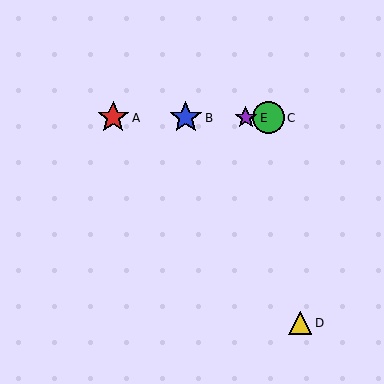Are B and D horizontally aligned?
No, B is at y≈118 and D is at y≈323.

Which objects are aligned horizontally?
Objects A, B, C, E are aligned horizontally.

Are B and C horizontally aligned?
Yes, both are at y≈118.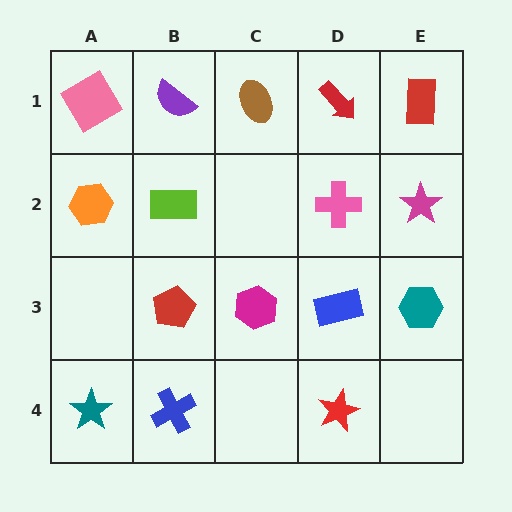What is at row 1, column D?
A red arrow.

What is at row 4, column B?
A blue cross.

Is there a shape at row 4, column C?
No, that cell is empty.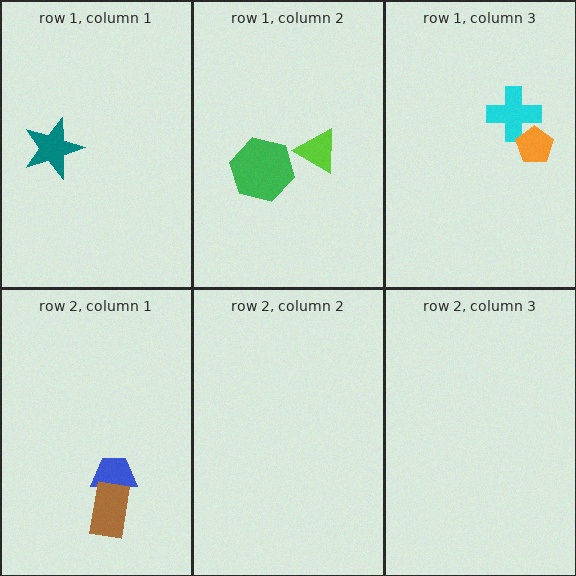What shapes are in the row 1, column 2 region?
The green hexagon, the lime triangle.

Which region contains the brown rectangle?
The row 2, column 1 region.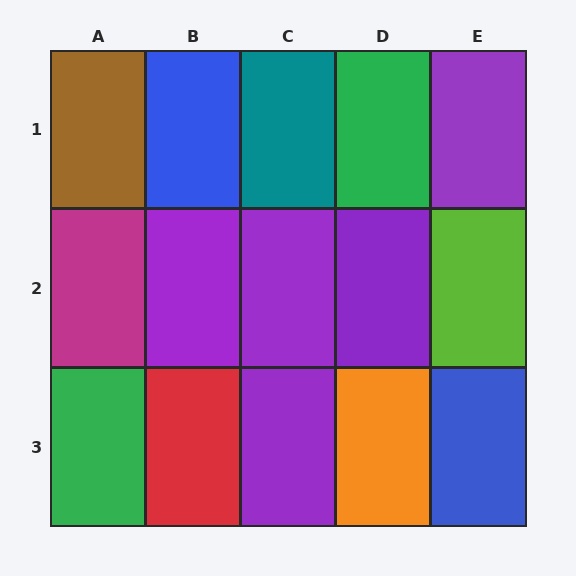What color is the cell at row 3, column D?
Orange.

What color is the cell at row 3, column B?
Red.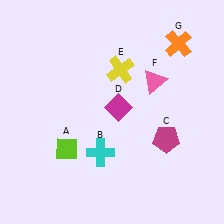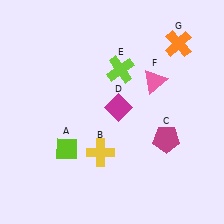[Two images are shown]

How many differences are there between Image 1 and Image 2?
There are 2 differences between the two images.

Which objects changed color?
B changed from cyan to yellow. E changed from yellow to lime.